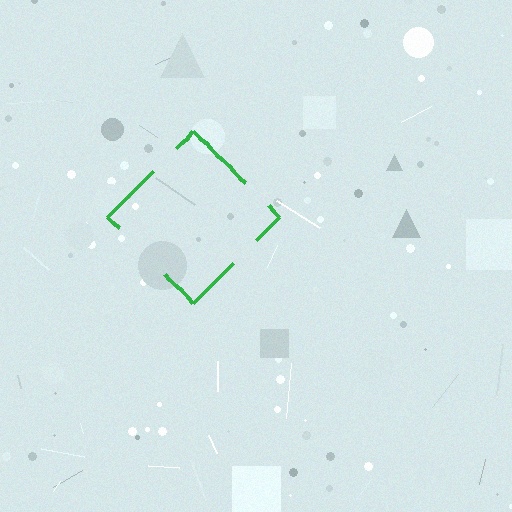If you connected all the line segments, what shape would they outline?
They would outline a diamond.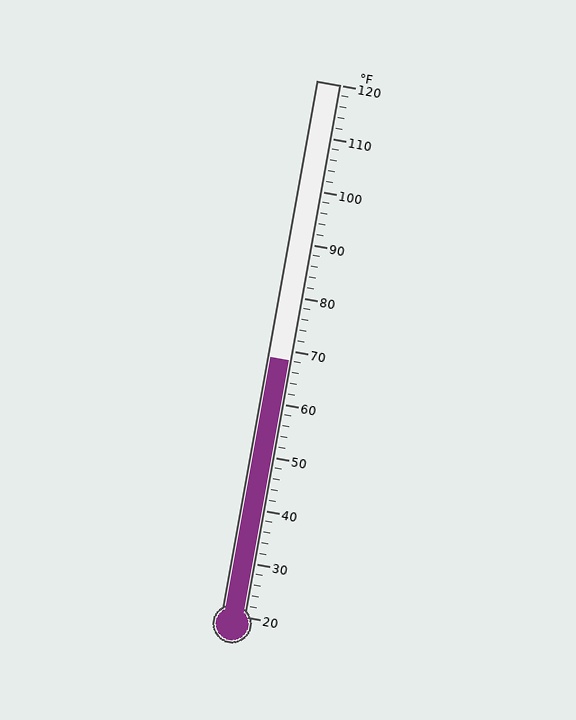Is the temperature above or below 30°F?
The temperature is above 30°F.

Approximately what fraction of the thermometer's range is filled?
The thermometer is filled to approximately 50% of its range.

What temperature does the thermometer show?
The thermometer shows approximately 68°F.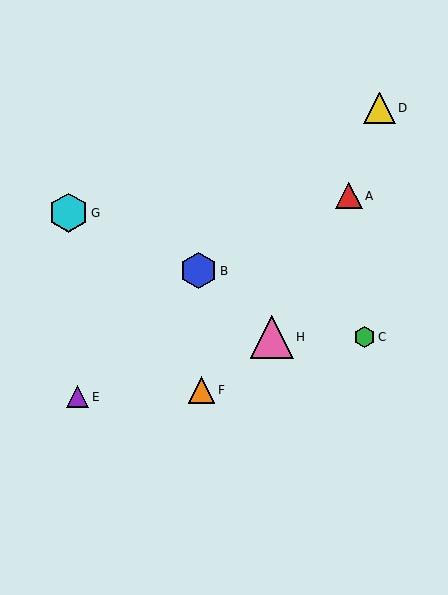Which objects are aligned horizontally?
Objects C, H are aligned horizontally.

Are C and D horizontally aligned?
No, C is at y≈337 and D is at y≈108.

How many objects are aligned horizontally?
2 objects (C, H) are aligned horizontally.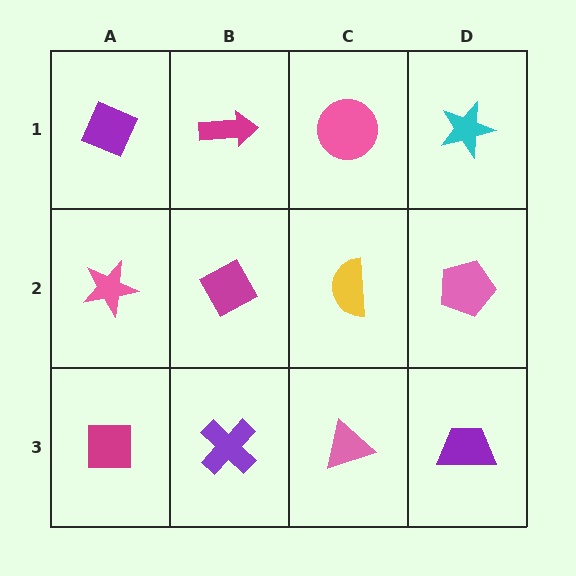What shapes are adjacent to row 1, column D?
A pink pentagon (row 2, column D), a pink circle (row 1, column C).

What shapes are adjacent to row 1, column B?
A magenta diamond (row 2, column B), a purple diamond (row 1, column A), a pink circle (row 1, column C).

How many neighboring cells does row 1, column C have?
3.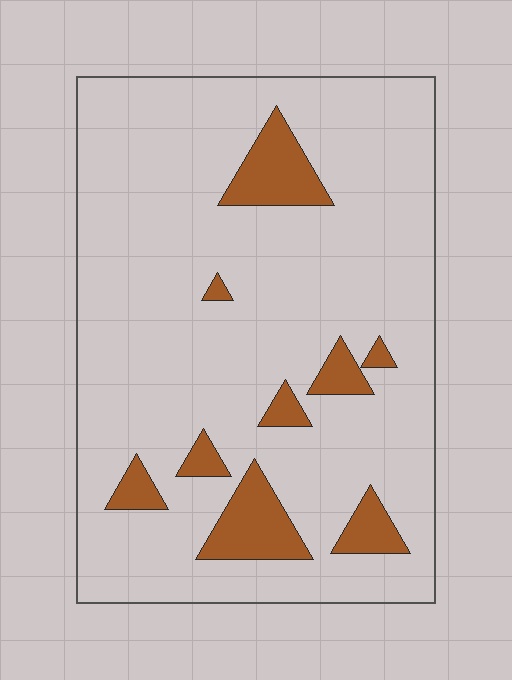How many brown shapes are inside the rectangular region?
9.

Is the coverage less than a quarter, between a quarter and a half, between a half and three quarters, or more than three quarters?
Less than a quarter.